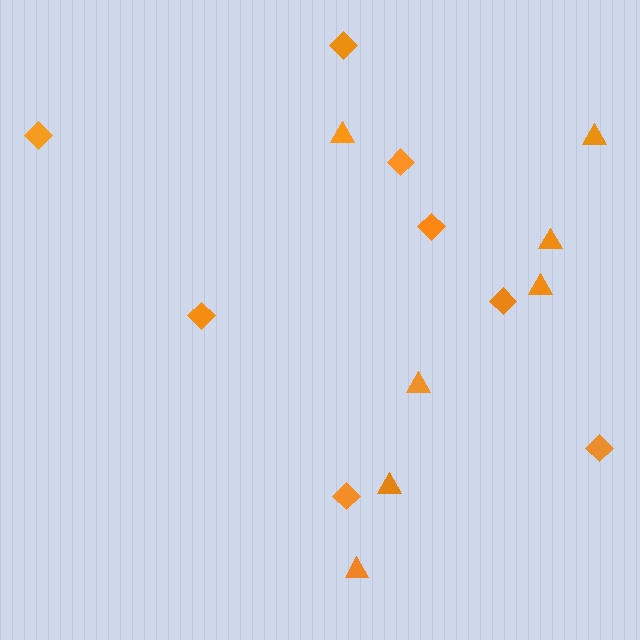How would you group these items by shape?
There are 2 groups: one group of triangles (7) and one group of diamonds (8).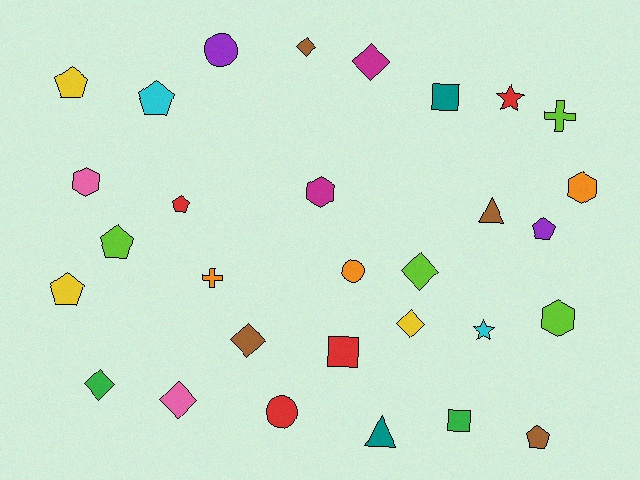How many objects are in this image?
There are 30 objects.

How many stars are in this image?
There are 2 stars.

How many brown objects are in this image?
There are 4 brown objects.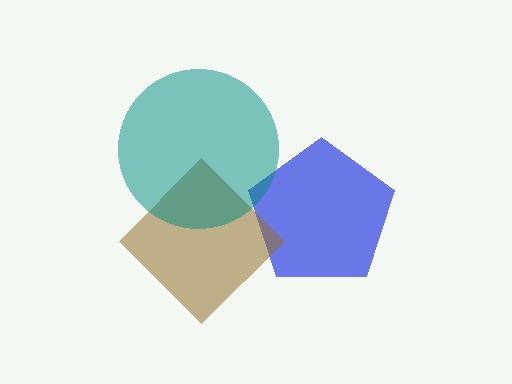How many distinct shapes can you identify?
There are 3 distinct shapes: a blue pentagon, a brown diamond, a teal circle.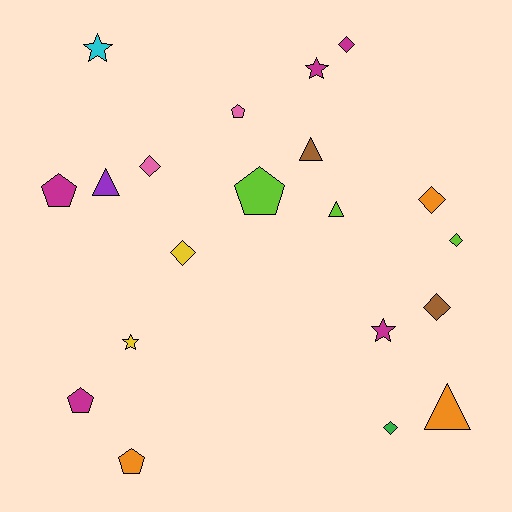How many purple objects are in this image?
There is 1 purple object.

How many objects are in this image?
There are 20 objects.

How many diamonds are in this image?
There are 7 diamonds.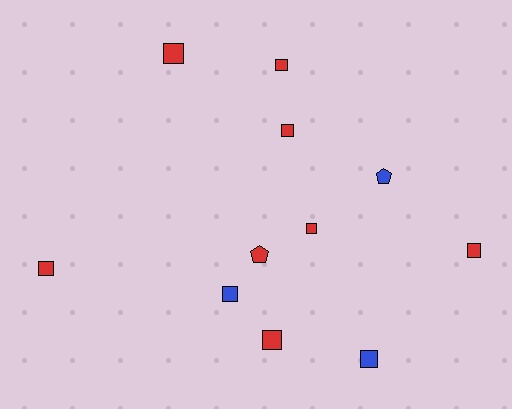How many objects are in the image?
There are 11 objects.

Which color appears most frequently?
Red, with 8 objects.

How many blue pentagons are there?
There is 1 blue pentagon.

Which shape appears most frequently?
Square, with 9 objects.